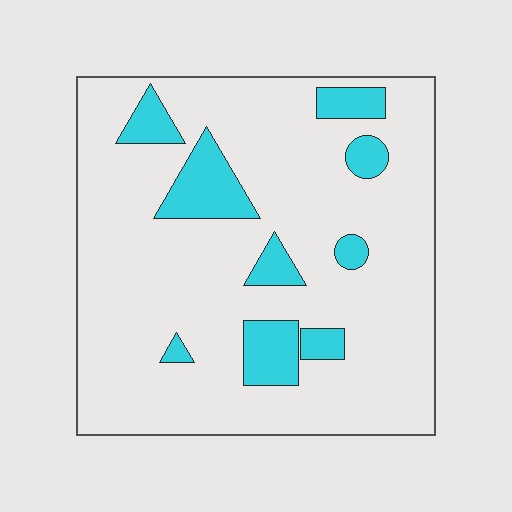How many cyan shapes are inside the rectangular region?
9.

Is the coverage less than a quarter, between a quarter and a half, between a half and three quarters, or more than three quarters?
Less than a quarter.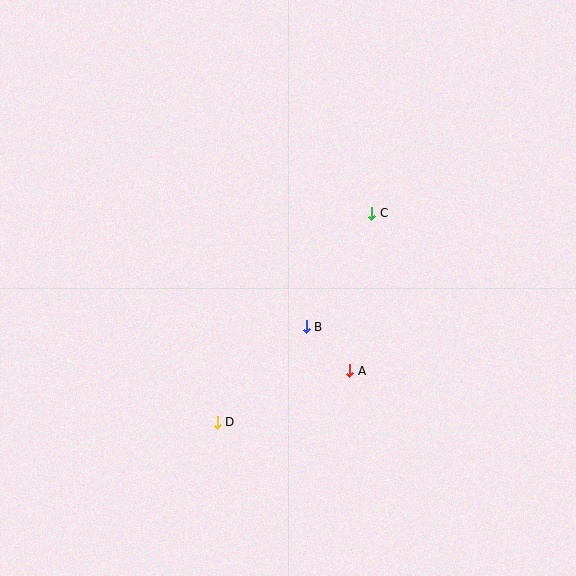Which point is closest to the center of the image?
Point B at (306, 327) is closest to the center.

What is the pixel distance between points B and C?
The distance between B and C is 131 pixels.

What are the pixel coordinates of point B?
Point B is at (306, 327).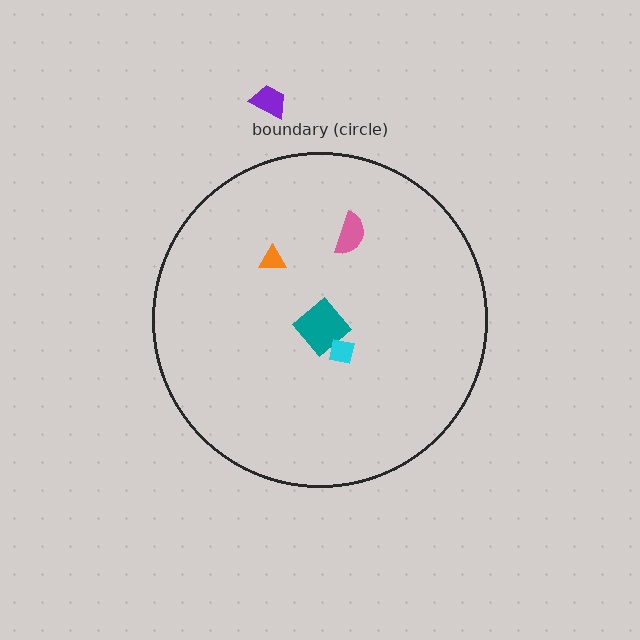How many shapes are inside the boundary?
4 inside, 1 outside.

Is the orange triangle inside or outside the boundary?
Inside.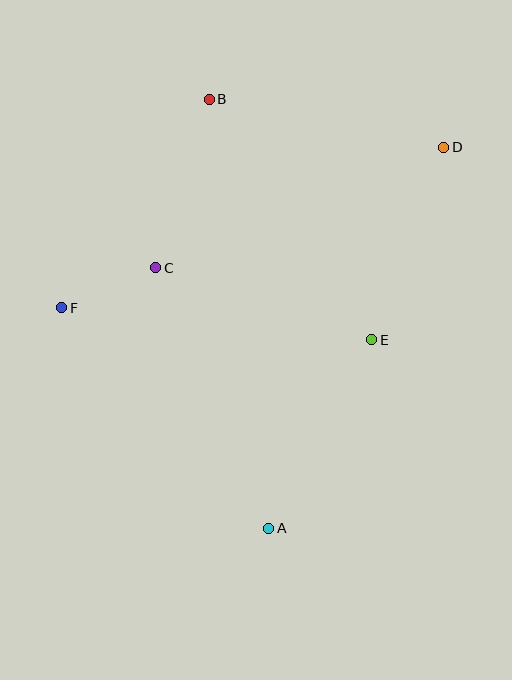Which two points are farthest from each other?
Points A and B are farthest from each other.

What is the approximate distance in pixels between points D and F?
The distance between D and F is approximately 414 pixels.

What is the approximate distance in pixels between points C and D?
The distance between C and D is approximately 312 pixels.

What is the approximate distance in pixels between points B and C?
The distance between B and C is approximately 177 pixels.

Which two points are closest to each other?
Points C and F are closest to each other.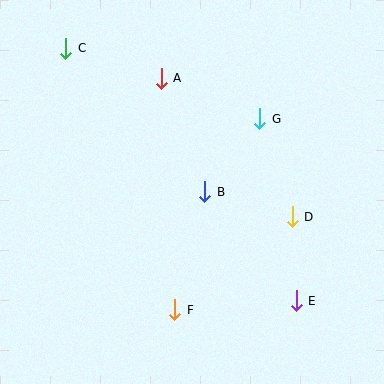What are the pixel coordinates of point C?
Point C is at (66, 48).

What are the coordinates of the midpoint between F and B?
The midpoint between F and B is at (190, 251).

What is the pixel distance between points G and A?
The distance between G and A is 106 pixels.